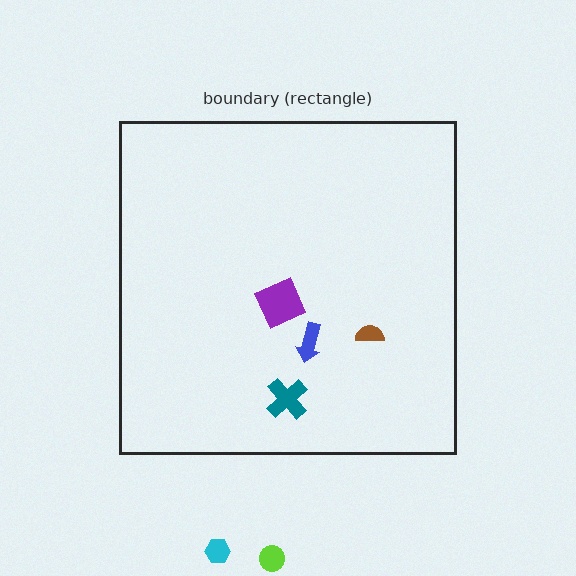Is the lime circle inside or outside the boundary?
Outside.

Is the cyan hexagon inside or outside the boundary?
Outside.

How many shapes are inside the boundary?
4 inside, 2 outside.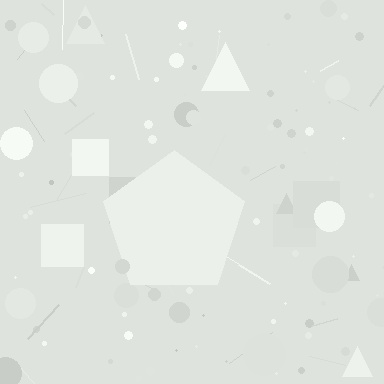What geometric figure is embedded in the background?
A pentagon is embedded in the background.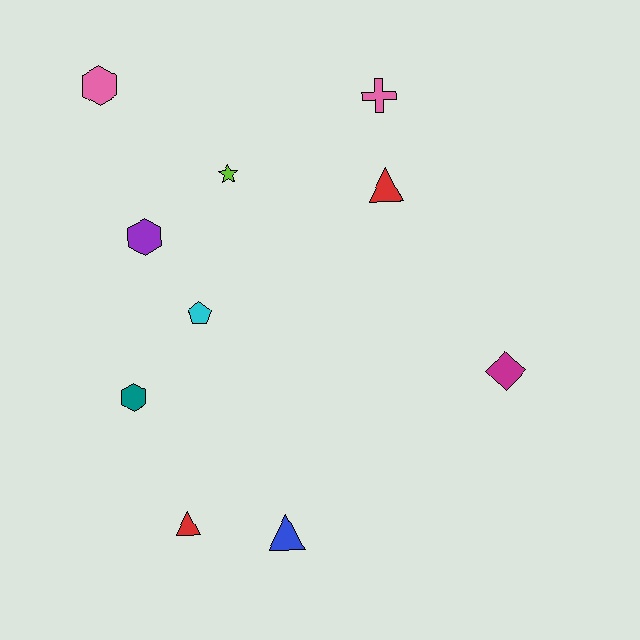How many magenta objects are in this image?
There is 1 magenta object.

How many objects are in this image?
There are 10 objects.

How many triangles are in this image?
There are 3 triangles.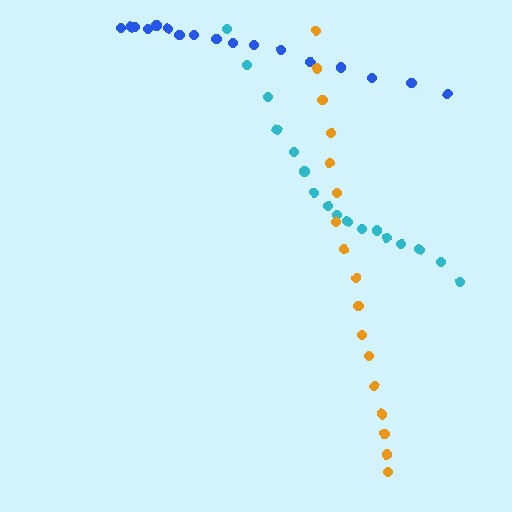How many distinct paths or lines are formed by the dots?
There are 3 distinct paths.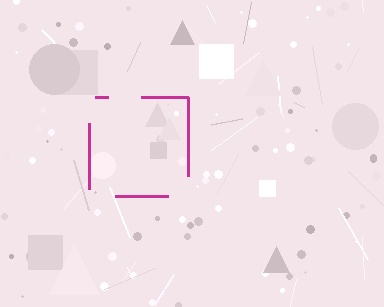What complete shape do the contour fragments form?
The contour fragments form a square.